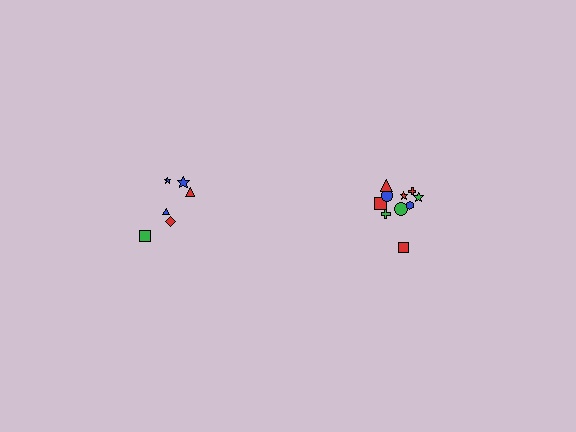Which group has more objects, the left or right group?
The right group.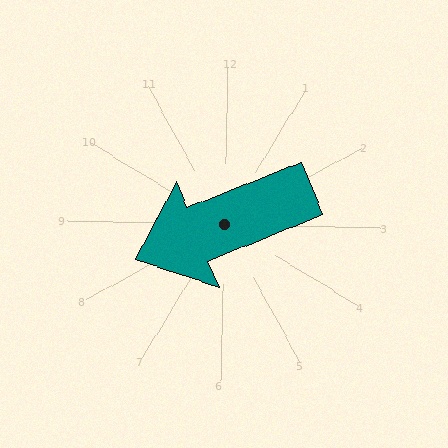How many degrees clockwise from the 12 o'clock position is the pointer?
Approximately 247 degrees.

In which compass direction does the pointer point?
Southwest.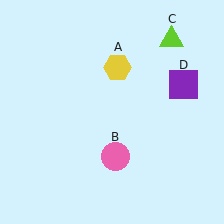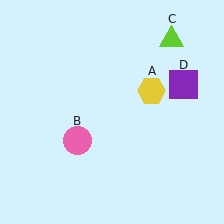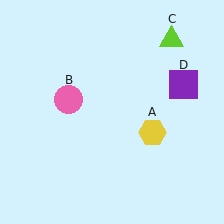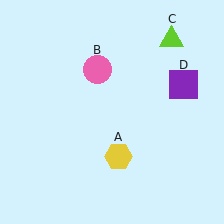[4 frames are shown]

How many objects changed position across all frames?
2 objects changed position: yellow hexagon (object A), pink circle (object B).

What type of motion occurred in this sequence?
The yellow hexagon (object A), pink circle (object B) rotated clockwise around the center of the scene.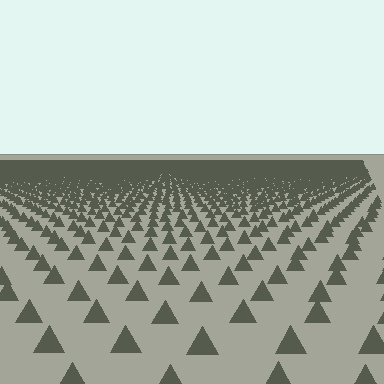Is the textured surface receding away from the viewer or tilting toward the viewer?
The surface is receding away from the viewer. Texture elements get smaller and denser toward the top.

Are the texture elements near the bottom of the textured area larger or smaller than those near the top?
Larger. Near the bottom, elements are closer to the viewer and appear at a bigger on-screen size.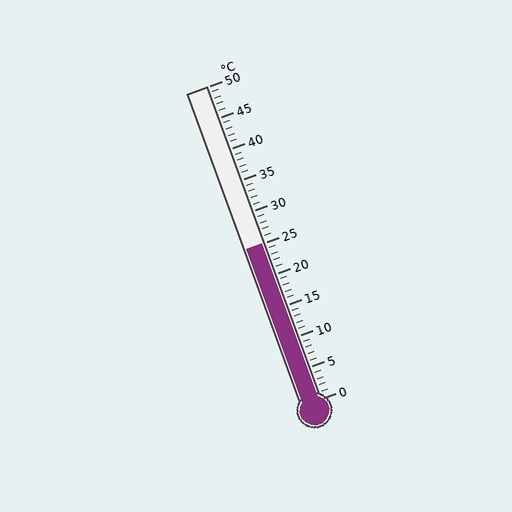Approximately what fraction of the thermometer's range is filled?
The thermometer is filled to approximately 50% of its range.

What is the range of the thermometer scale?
The thermometer scale ranges from 0°C to 50°C.